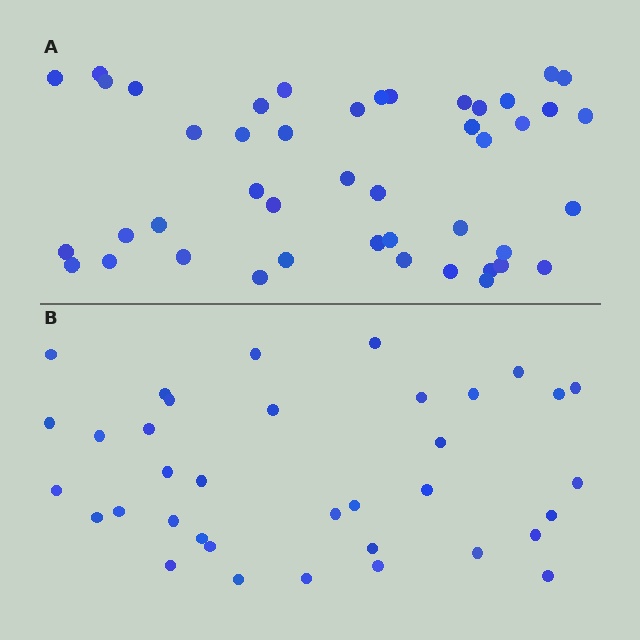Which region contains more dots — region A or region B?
Region A (the top region) has more dots.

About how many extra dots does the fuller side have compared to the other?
Region A has roughly 8 or so more dots than region B.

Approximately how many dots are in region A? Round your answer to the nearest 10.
About 40 dots. (The exact count is 45, which rounds to 40.)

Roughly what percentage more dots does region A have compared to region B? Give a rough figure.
About 25% more.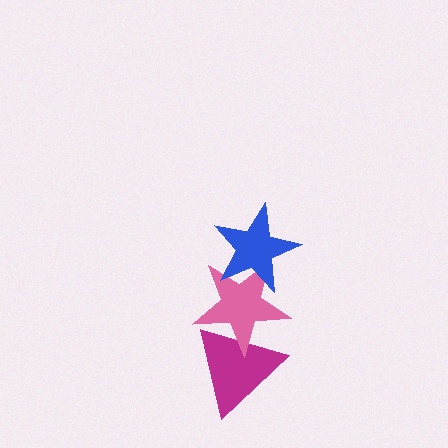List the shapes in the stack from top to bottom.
From top to bottom: the blue star, the pink star, the magenta triangle.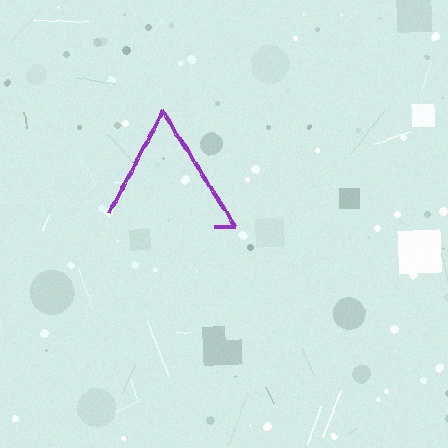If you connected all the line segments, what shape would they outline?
They would outline a triangle.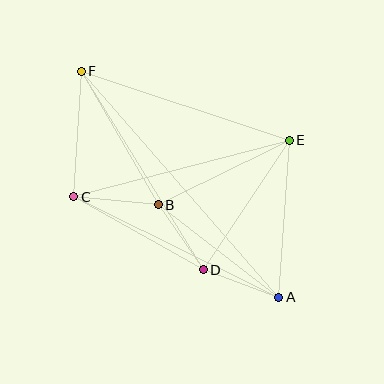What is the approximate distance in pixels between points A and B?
The distance between A and B is approximately 152 pixels.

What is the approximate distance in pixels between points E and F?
The distance between E and F is approximately 219 pixels.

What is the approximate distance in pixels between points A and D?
The distance between A and D is approximately 80 pixels.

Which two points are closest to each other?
Points B and D are closest to each other.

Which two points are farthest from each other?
Points A and F are farthest from each other.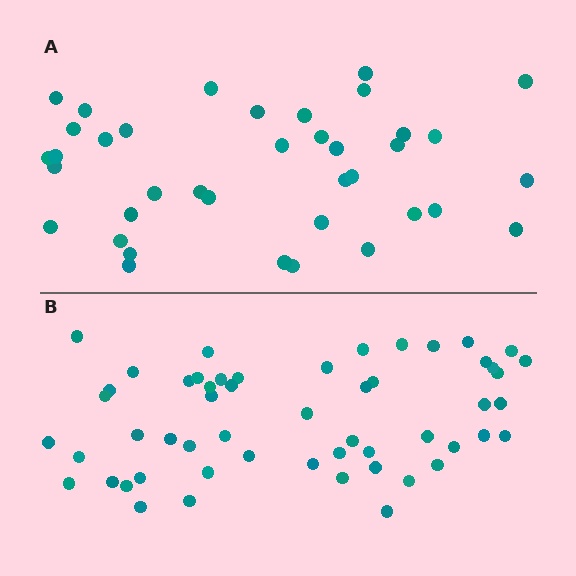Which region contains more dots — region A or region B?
Region B (the bottom region) has more dots.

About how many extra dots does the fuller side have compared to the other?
Region B has approximately 15 more dots than region A.